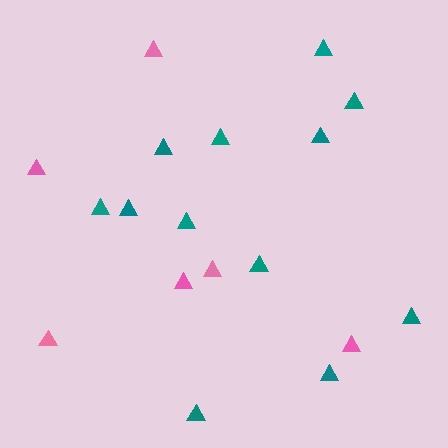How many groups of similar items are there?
There are 2 groups: one group of pink triangles (6) and one group of teal triangles (12).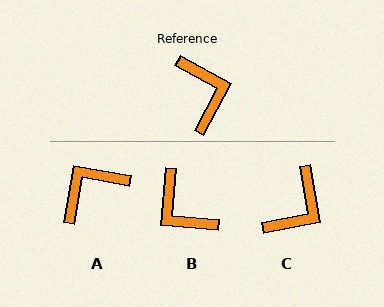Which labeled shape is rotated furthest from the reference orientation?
B, about 157 degrees away.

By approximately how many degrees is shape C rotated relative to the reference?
Approximately 51 degrees clockwise.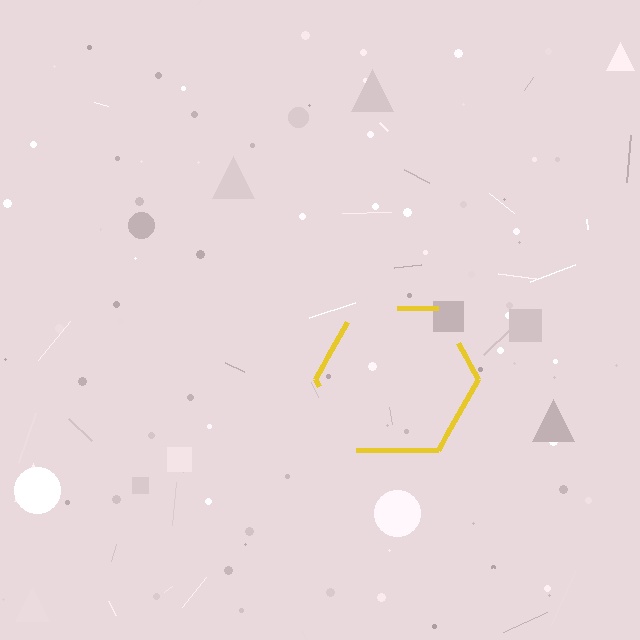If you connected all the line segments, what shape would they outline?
They would outline a hexagon.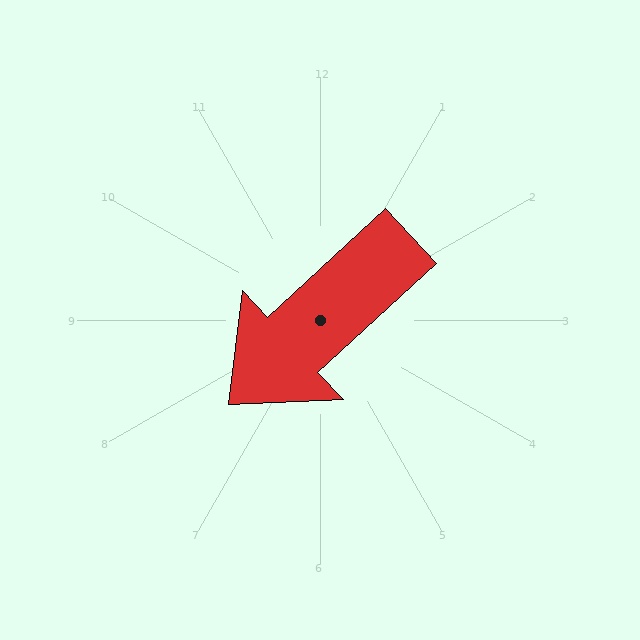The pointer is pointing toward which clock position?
Roughly 8 o'clock.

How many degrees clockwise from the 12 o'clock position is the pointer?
Approximately 227 degrees.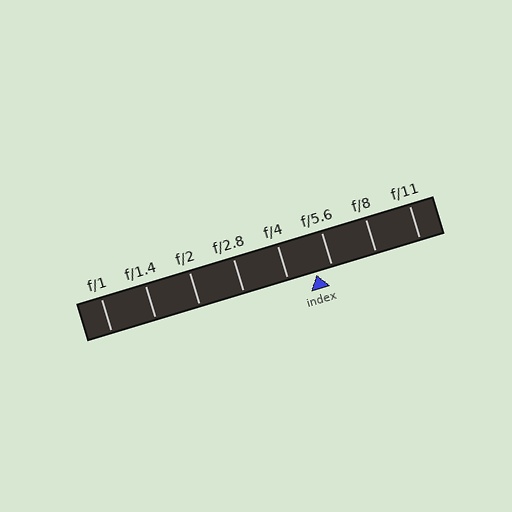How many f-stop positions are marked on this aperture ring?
There are 8 f-stop positions marked.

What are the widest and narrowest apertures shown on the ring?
The widest aperture shown is f/1 and the narrowest is f/11.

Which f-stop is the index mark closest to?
The index mark is closest to f/5.6.